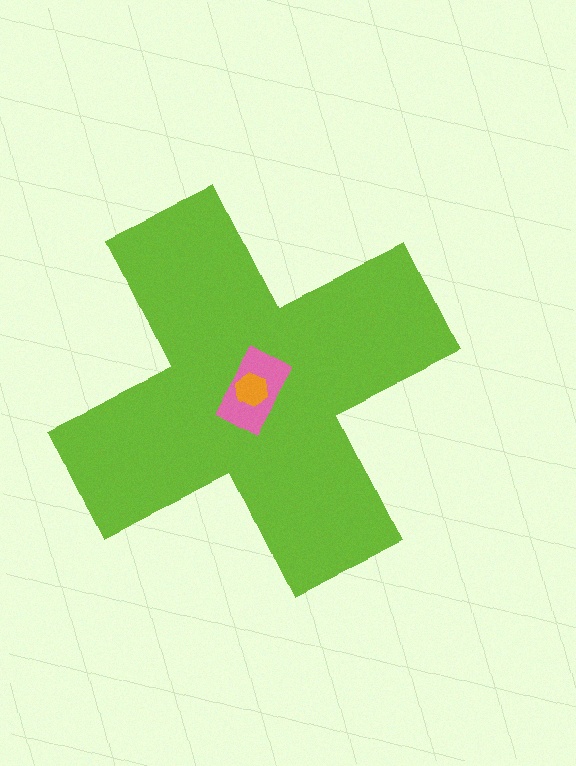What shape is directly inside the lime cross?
The pink rectangle.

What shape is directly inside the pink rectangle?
The orange hexagon.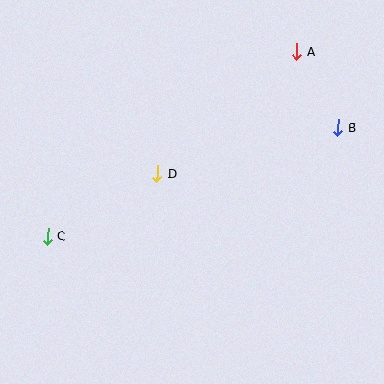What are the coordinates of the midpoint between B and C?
The midpoint between B and C is at (193, 182).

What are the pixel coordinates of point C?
Point C is at (48, 236).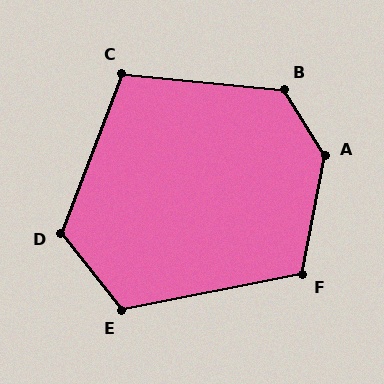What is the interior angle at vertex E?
Approximately 117 degrees (obtuse).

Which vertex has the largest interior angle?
A, at approximately 138 degrees.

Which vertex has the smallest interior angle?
C, at approximately 105 degrees.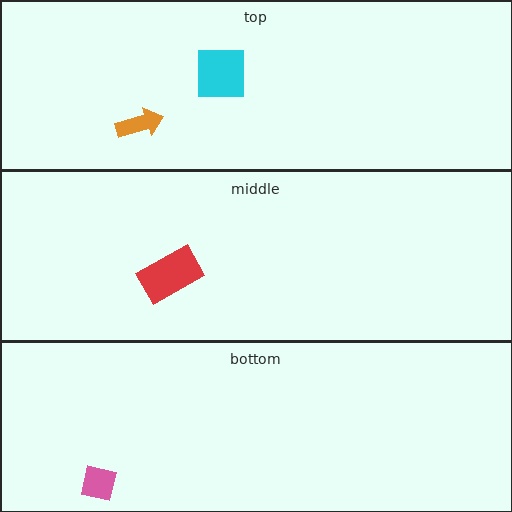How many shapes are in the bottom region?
1.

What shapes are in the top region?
The orange arrow, the cyan square.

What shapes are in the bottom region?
The pink square.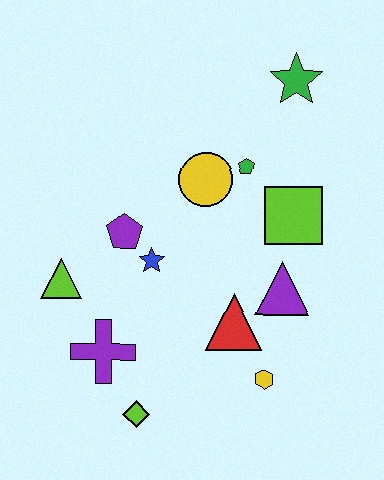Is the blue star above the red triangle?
Yes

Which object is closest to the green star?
The green pentagon is closest to the green star.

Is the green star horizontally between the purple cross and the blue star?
No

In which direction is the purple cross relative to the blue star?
The purple cross is below the blue star.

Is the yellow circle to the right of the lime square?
No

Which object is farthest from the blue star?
The green star is farthest from the blue star.